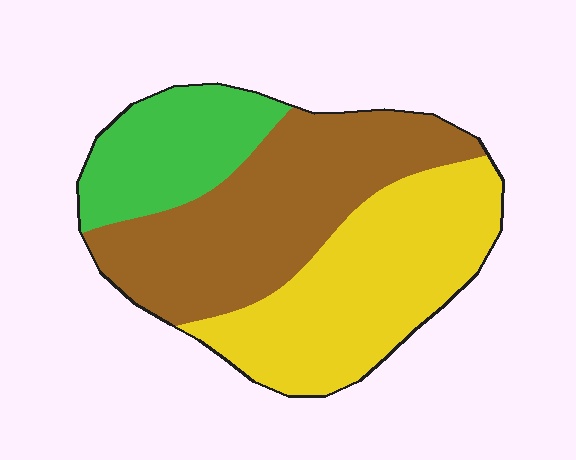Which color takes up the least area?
Green, at roughly 20%.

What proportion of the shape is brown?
Brown covers 41% of the shape.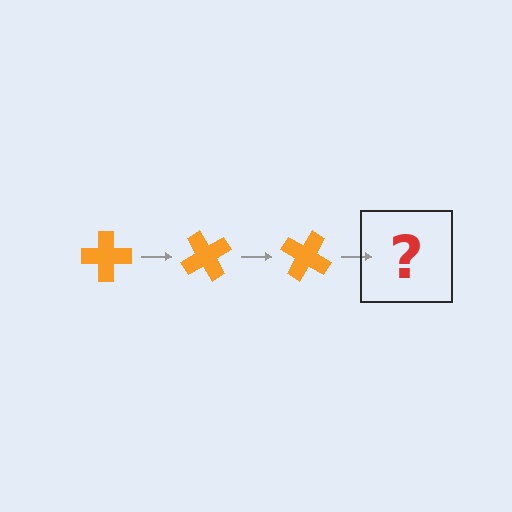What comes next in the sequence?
The next element should be an orange cross rotated 180 degrees.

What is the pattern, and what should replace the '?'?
The pattern is that the cross rotates 60 degrees each step. The '?' should be an orange cross rotated 180 degrees.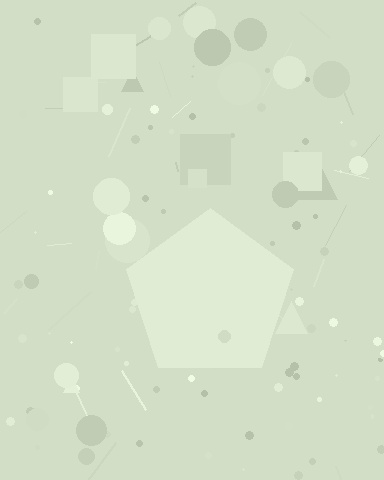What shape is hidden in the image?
A pentagon is hidden in the image.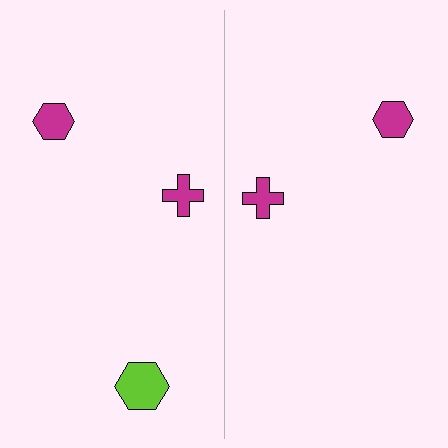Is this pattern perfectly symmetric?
No, the pattern is not perfectly symmetric. A lime hexagon is missing from the right side.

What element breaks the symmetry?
A lime hexagon is missing from the right side.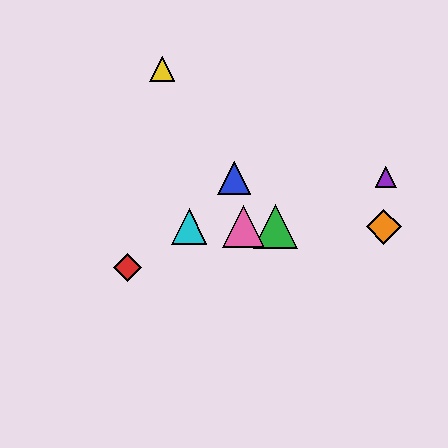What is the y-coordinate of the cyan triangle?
The cyan triangle is at y≈227.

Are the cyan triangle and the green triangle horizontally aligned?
Yes, both are at y≈227.